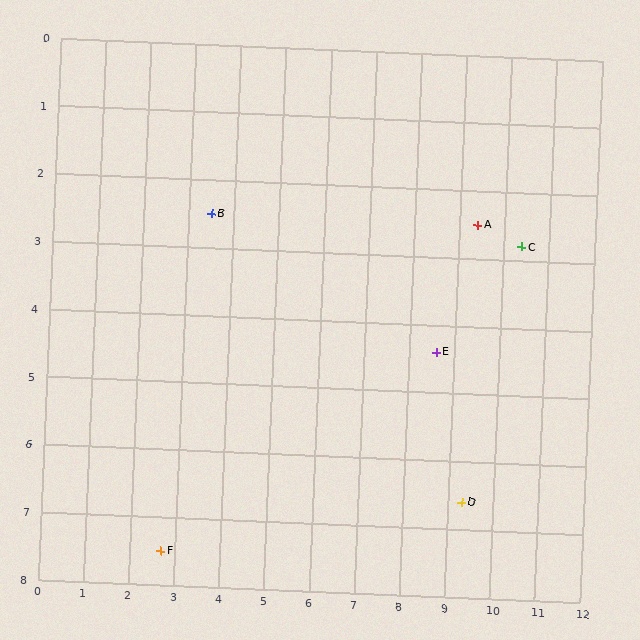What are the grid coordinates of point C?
Point C is at approximately (10.4, 2.8).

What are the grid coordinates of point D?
Point D is at approximately (9.3, 6.6).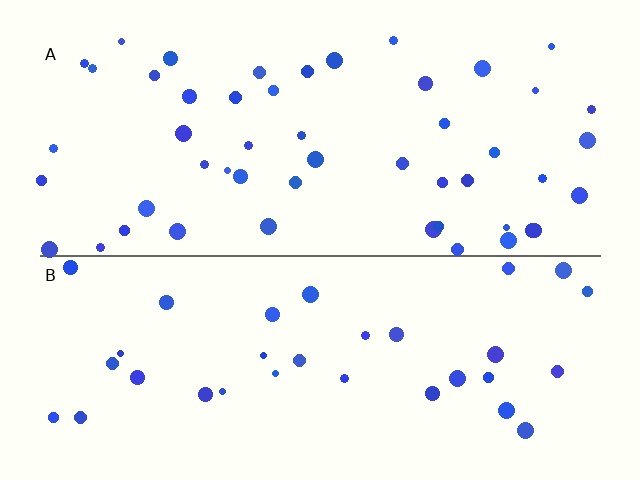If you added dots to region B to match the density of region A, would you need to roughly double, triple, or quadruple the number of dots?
Approximately double.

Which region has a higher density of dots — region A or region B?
A (the top).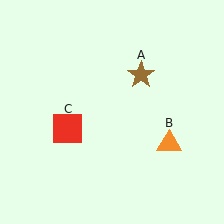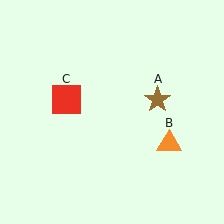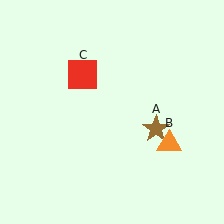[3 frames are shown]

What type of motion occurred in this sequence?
The brown star (object A), red square (object C) rotated clockwise around the center of the scene.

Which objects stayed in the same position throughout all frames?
Orange triangle (object B) remained stationary.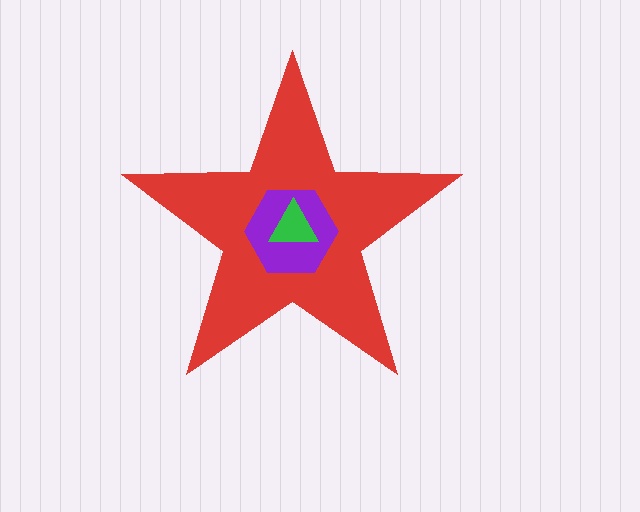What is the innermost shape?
The green triangle.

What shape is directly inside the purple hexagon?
The green triangle.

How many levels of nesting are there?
3.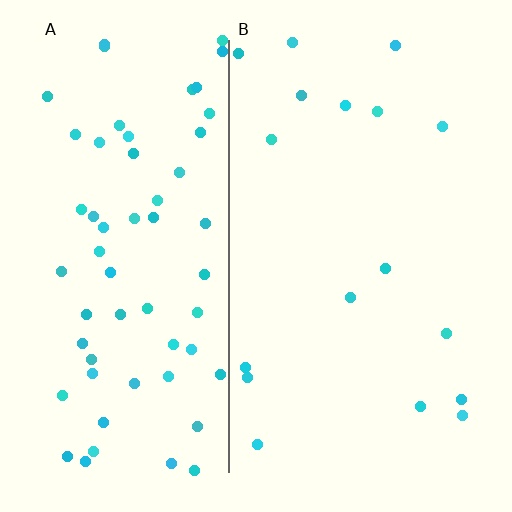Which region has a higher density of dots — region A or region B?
A (the left).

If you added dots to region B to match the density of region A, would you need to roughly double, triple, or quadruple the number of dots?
Approximately quadruple.